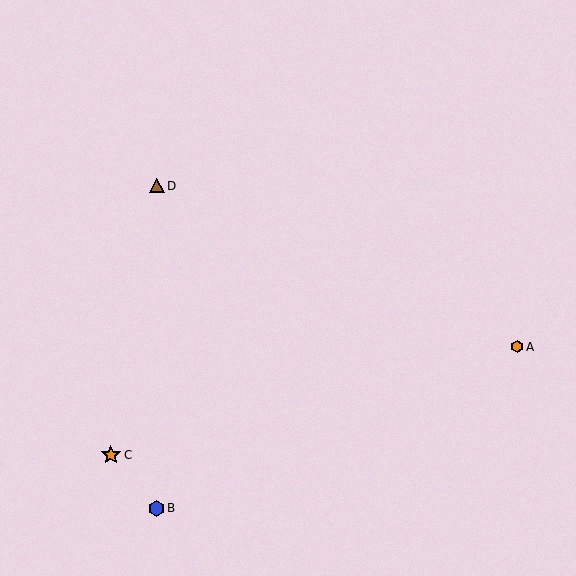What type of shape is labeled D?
Shape D is a brown triangle.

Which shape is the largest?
The orange star (labeled C) is the largest.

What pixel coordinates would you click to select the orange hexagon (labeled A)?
Click at (517, 347) to select the orange hexagon A.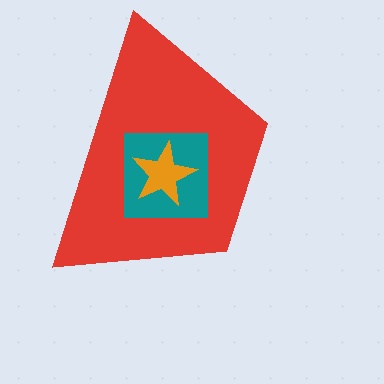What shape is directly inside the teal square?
The orange star.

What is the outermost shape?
The red trapezoid.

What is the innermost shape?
The orange star.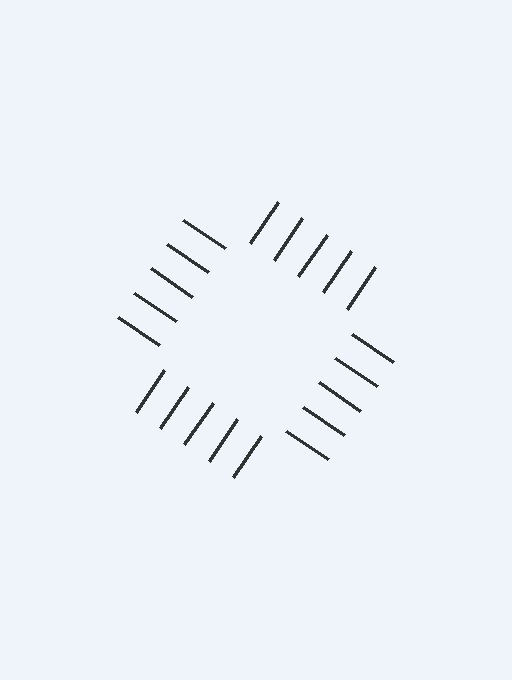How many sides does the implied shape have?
4 sides — the line-ends trace a square.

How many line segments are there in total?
20 — 5 along each of the 4 edges.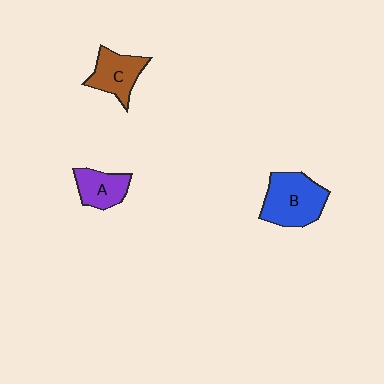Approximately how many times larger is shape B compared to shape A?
Approximately 1.6 times.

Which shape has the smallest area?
Shape A (purple).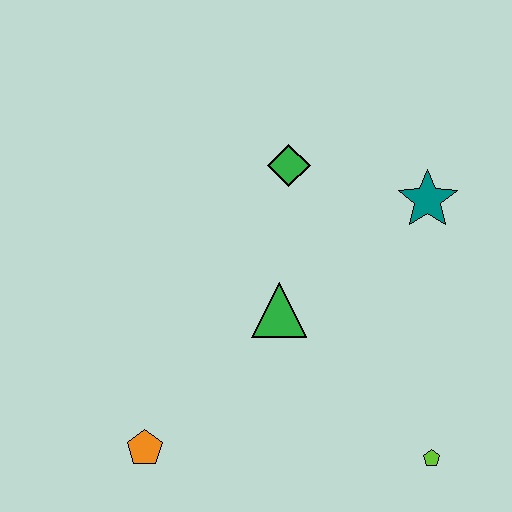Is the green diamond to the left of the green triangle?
No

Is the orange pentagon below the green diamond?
Yes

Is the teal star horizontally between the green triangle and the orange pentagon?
No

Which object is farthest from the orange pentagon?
The teal star is farthest from the orange pentagon.